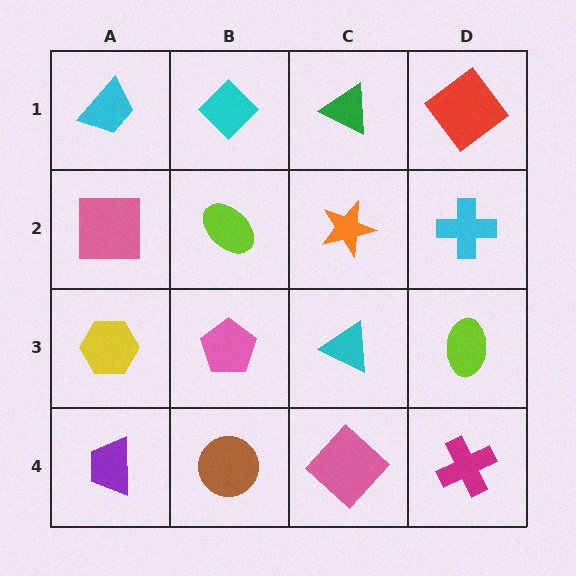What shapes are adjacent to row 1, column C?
An orange star (row 2, column C), a cyan diamond (row 1, column B), a red diamond (row 1, column D).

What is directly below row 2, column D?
A lime ellipse.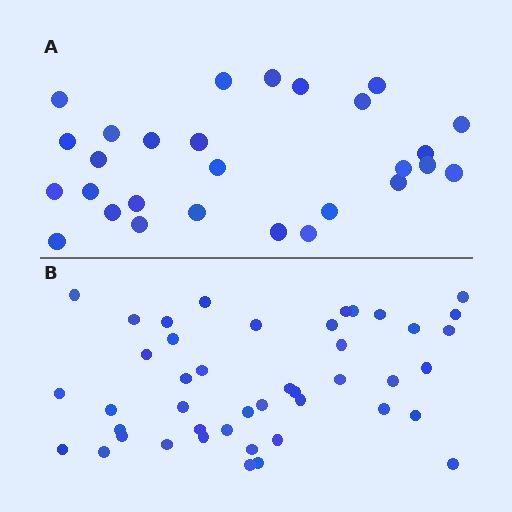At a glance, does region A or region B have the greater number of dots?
Region B (the bottom region) has more dots.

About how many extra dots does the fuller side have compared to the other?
Region B has approximately 15 more dots than region A.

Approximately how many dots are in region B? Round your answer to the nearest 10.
About 40 dots. (The exact count is 44, which rounds to 40.)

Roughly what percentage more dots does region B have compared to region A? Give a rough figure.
About 55% more.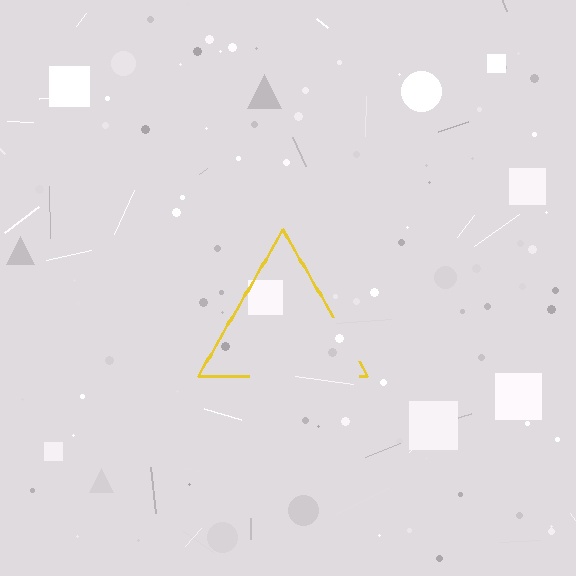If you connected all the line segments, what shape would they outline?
They would outline a triangle.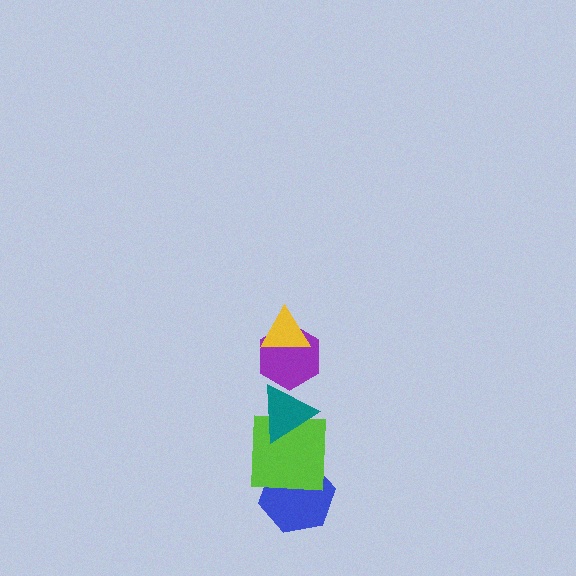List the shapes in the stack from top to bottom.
From top to bottom: the yellow triangle, the purple hexagon, the teal triangle, the lime square, the blue hexagon.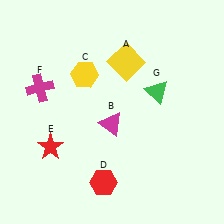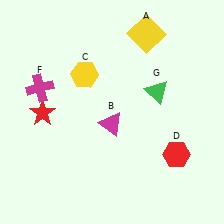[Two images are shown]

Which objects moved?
The objects that moved are: the yellow square (A), the red hexagon (D), the red star (E).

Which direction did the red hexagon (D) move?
The red hexagon (D) moved right.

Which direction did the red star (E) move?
The red star (E) moved up.